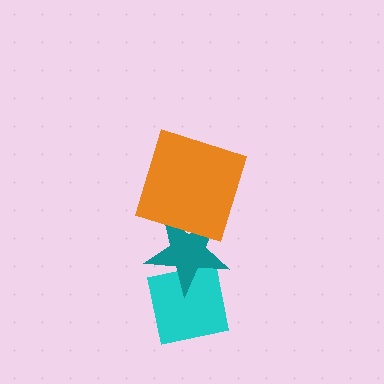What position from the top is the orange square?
The orange square is 1st from the top.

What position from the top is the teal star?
The teal star is 2nd from the top.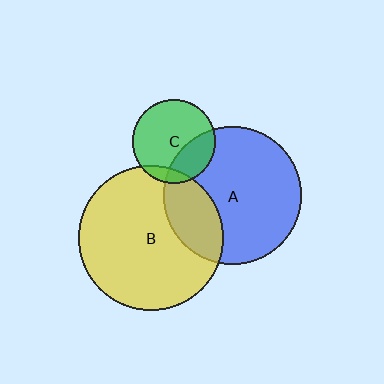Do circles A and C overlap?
Yes.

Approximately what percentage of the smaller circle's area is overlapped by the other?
Approximately 30%.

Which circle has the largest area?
Circle B (yellow).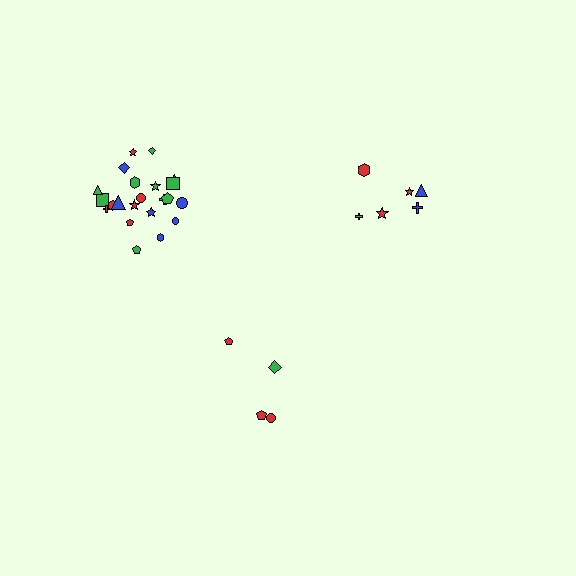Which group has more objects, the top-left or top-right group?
The top-left group.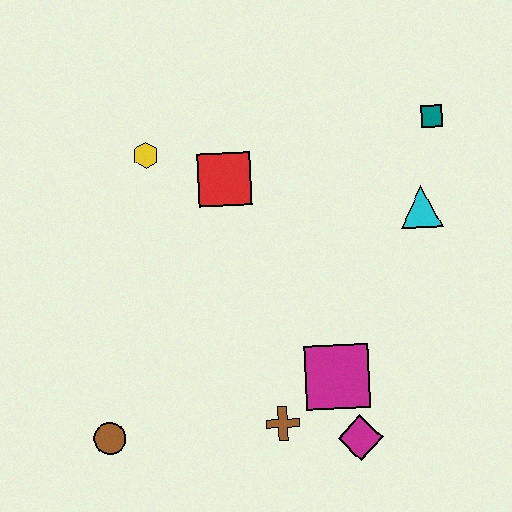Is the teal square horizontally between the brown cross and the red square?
No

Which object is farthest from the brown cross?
The teal square is farthest from the brown cross.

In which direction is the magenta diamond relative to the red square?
The magenta diamond is below the red square.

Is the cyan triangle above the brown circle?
Yes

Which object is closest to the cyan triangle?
The teal square is closest to the cyan triangle.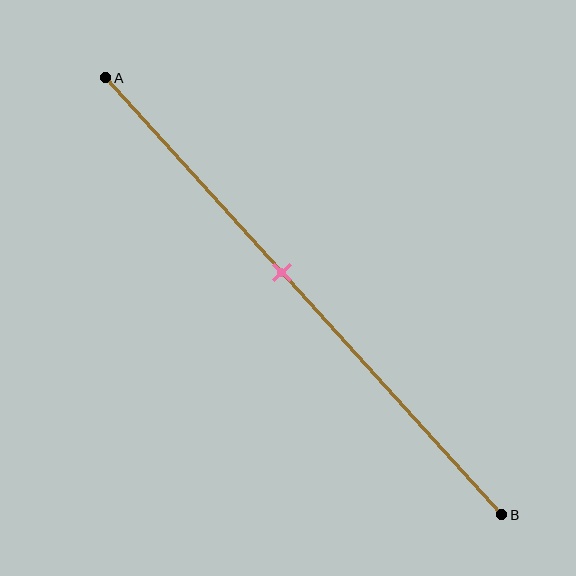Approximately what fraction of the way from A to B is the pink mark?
The pink mark is approximately 45% of the way from A to B.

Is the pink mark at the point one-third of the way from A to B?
No, the mark is at about 45% from A, not at the 33% one-third point.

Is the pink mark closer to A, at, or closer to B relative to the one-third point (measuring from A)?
The pink mark is closer to point B than the one-third point of segment AB.